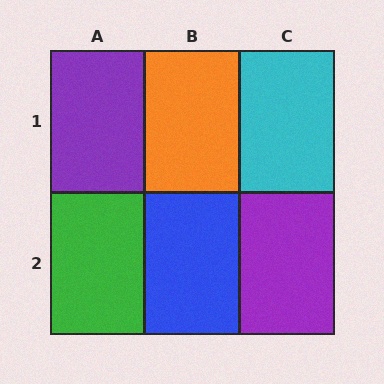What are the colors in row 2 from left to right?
Green, blue, purple.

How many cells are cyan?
1 cell is cyan.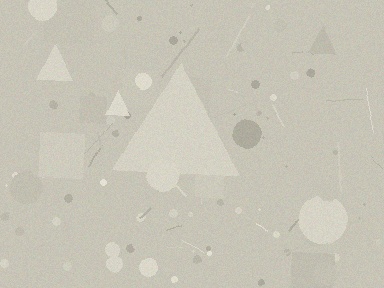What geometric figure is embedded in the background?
A triangle is embedded in the background.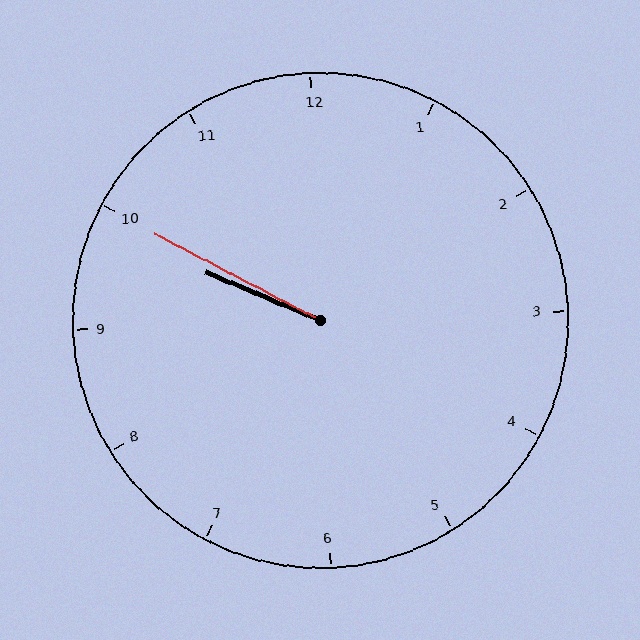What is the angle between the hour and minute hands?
Approximately 5 degrees.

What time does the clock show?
9:50.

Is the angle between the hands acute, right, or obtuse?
It is acute.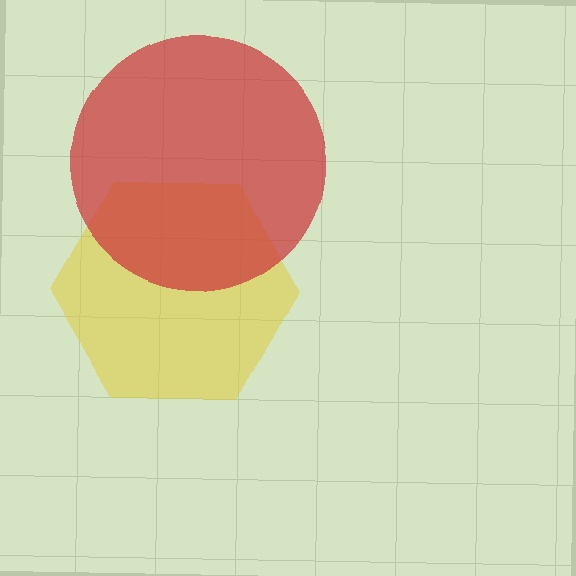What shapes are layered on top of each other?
The layered shapes are: a yellow hexagon, a red circle.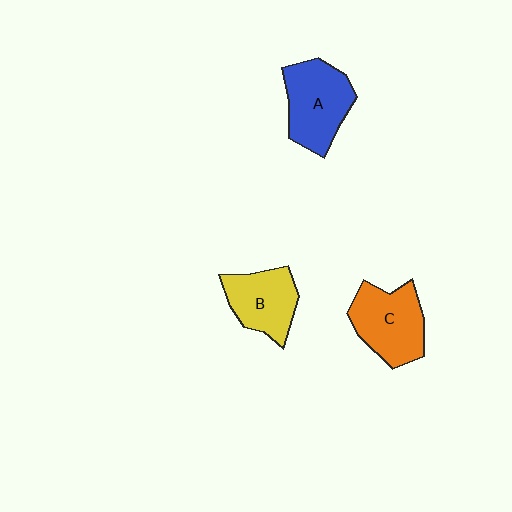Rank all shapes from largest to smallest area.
From largest to smallest: A (blue), C (orange), B (yellow).